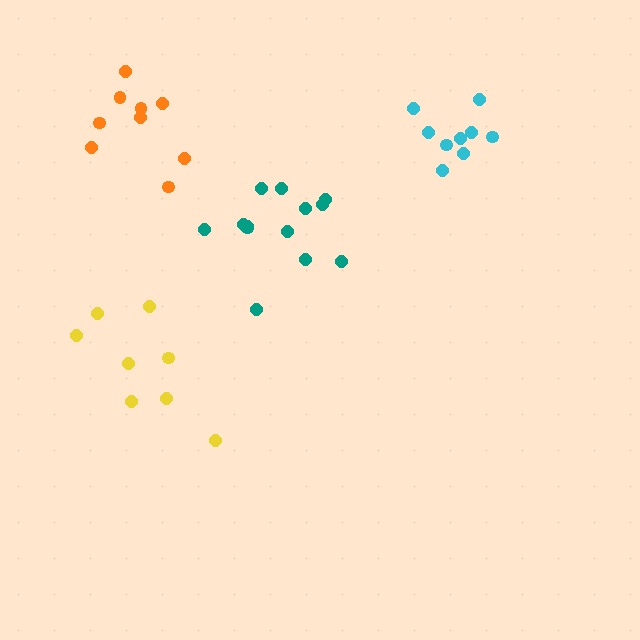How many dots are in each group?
Group 1: 9 dots, Group 2: 9 dots, Group 3: 13 dots, Group 4: 8 dots (39 total).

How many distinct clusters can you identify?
There are 4 distinct clusters.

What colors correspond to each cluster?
The clusters are colored: orange, cyan, teal, yellow.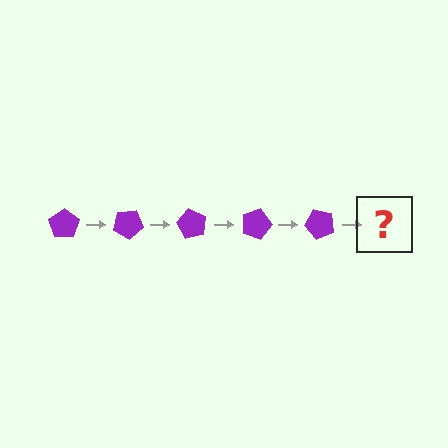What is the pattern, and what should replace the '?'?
The pattern is that the pentagon rotates 30 degrees each step. The '?' should be a purple pentagon rotated 150 degrees.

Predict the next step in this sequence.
The next step is a purple pentagon rotated 150 degrees.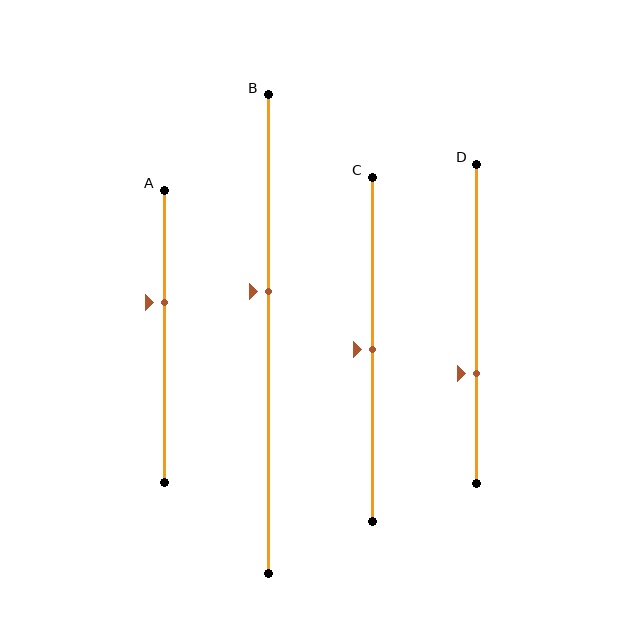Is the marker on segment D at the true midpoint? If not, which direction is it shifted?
No, the marker on segment D is shifted downward by about 16% of the segment length.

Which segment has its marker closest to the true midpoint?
Segment C has its marker closest to the true midpoint.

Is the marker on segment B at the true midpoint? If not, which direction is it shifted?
No, the marker on segment B is shifted upward by about 9% of the segment length.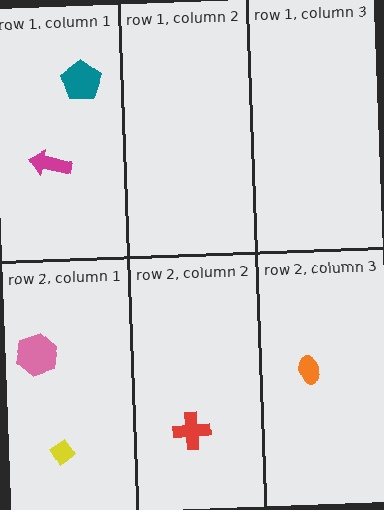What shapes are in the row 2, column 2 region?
The red cross.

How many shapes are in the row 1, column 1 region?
2.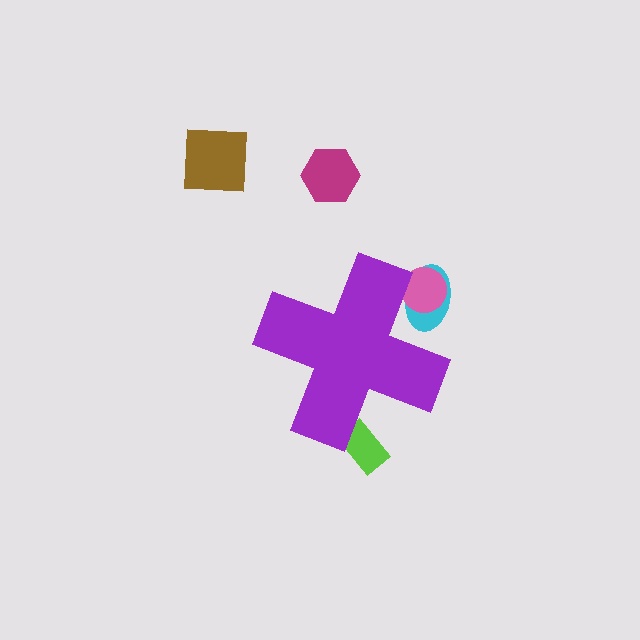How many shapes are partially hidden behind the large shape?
3 shapes are partially hidden.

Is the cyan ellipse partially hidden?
Yes, the cyan ellipse is partially hidden behind the purple cross.